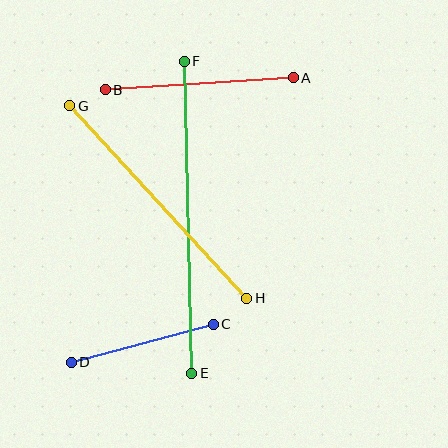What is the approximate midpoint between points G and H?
The midpoint is at approximately (158, 202) pixels.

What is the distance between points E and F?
The distance is approximately 312 pixels.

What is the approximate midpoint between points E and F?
The midpoint is at approximately (188, 217) pixels.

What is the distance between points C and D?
The distance is approximately 147 pixels.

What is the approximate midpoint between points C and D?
The midpoint is at approximately (142, 343) pixels.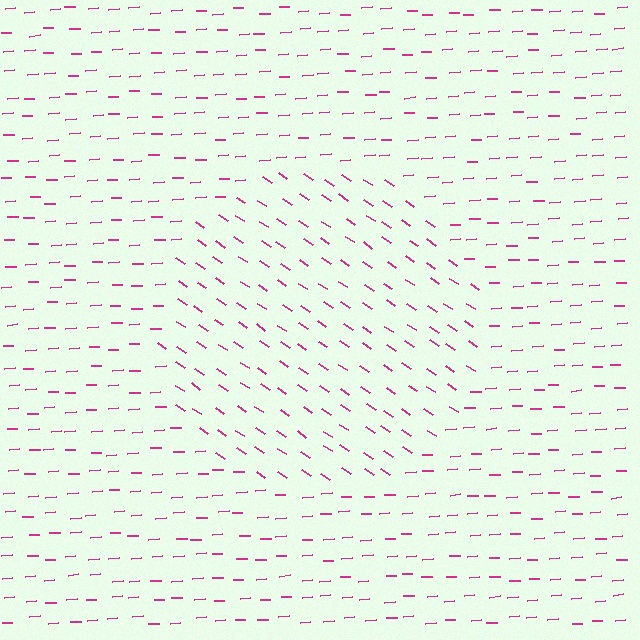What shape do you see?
I see a circle.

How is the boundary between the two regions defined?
The boundary is defined purely by a change in line orientation (approximately 37 degrees difference). All lines are the same color and thickness.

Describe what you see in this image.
The image is filled with small magenta line segments. A circle region in the image has lines oriented differently from the surrounding lines, creating a visible texture boundary.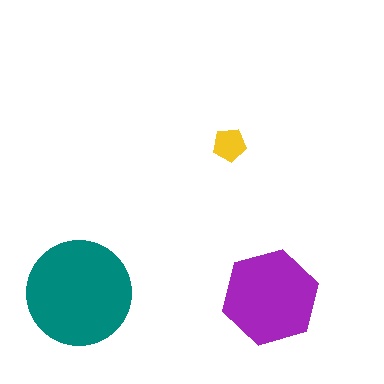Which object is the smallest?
The yellow pentagon.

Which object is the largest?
The teal circle.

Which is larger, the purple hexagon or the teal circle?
The teal circle.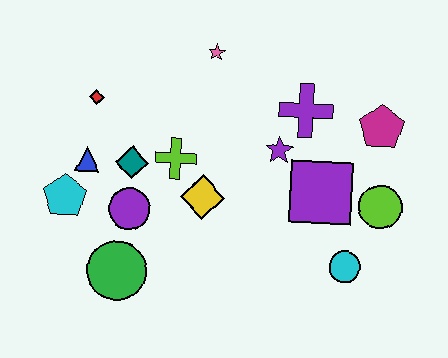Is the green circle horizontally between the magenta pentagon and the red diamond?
Yes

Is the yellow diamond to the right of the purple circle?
Yes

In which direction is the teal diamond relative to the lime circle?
The teal diamond is to the left of the lime circle.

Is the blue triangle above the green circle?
Yes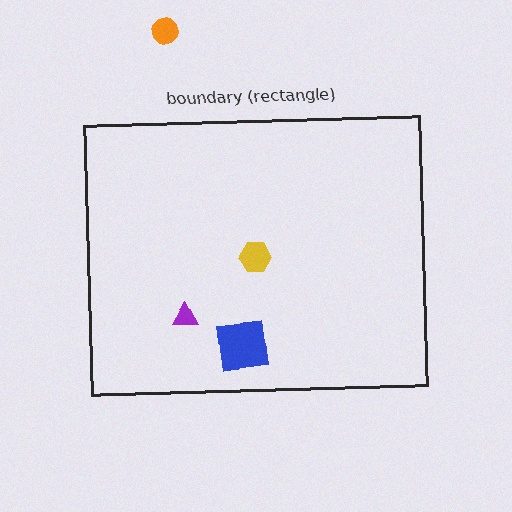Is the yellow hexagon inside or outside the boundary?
Inside.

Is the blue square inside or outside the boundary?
Inside.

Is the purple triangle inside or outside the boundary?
Inside.